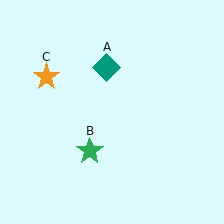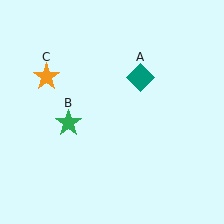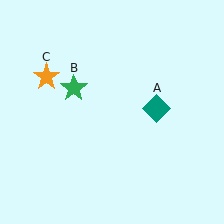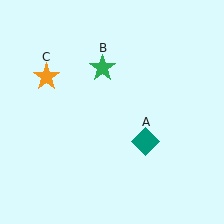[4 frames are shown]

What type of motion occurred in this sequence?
The teal diamond (object A), green star (object B) rotated clockwise around the center of the scene.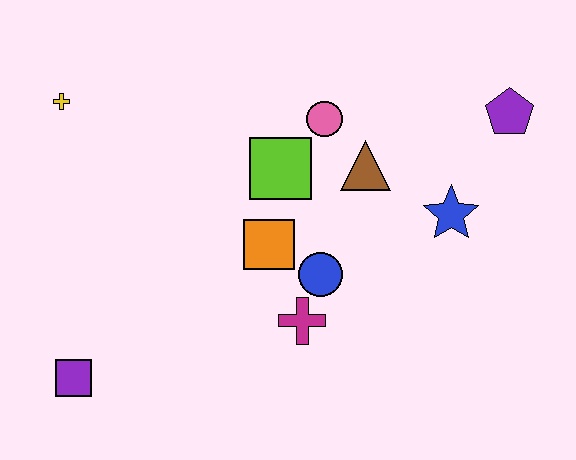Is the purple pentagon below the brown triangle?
No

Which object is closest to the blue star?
The brown triangle is closest to the blue star.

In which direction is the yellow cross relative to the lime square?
The yellow cross is to the left of the lime square.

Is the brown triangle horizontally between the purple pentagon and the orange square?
Yes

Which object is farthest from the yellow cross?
The purple pentagon is farthest from the yellow cross.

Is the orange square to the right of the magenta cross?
No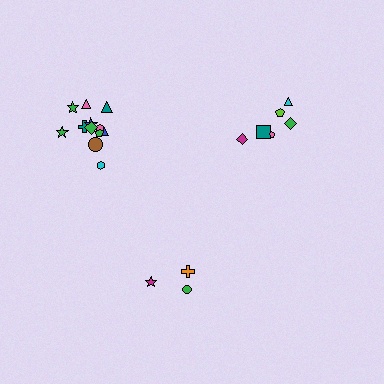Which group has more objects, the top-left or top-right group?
The top-left group.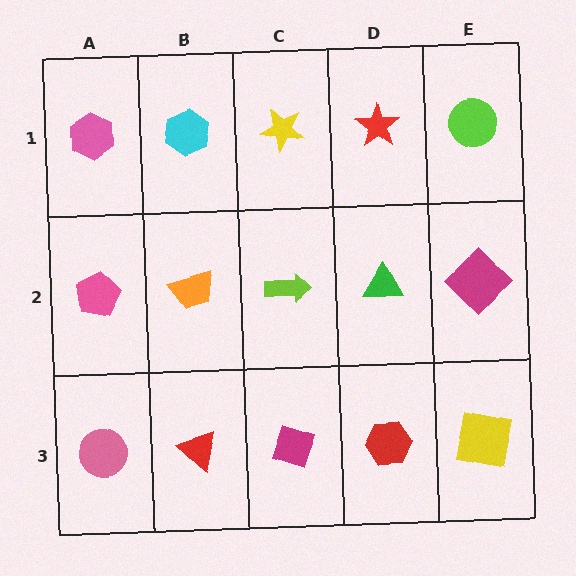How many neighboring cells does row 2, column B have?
4.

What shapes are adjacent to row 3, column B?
An orange trapezoid (row 2, column B), a pink circle (row 3, column A), a magenta diamond (row 3, column C).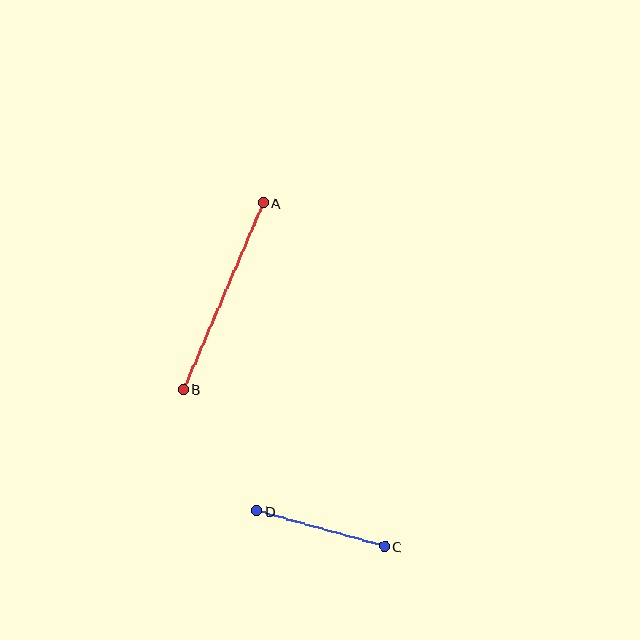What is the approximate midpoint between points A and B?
The midpoint is at approximately (223, 296) pixels.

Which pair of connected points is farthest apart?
Points A and B are farthest apart.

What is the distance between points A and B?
The distance is approximately 203 pixels.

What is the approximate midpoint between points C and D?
The midpoint is at approximately (321, 529) pixels.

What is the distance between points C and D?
The distance is approximately 133 pixels.